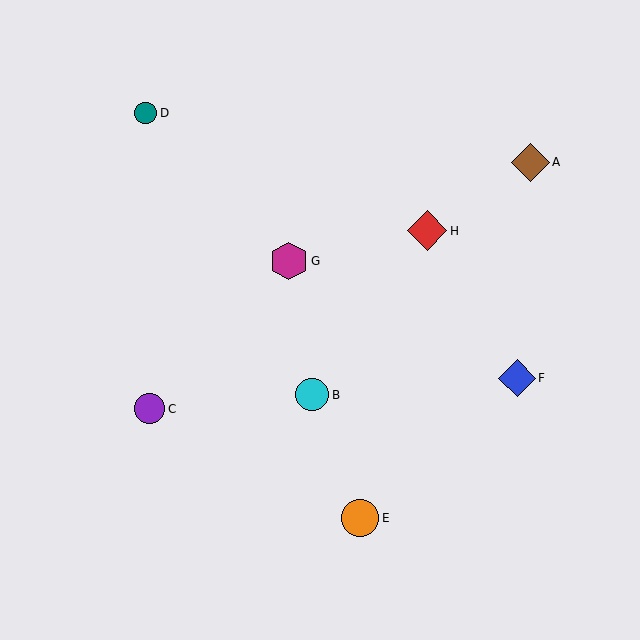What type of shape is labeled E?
Shape E is an orange circle.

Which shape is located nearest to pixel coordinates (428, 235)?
The red diamond (labeled H) at (427, 231) is nearest to that location.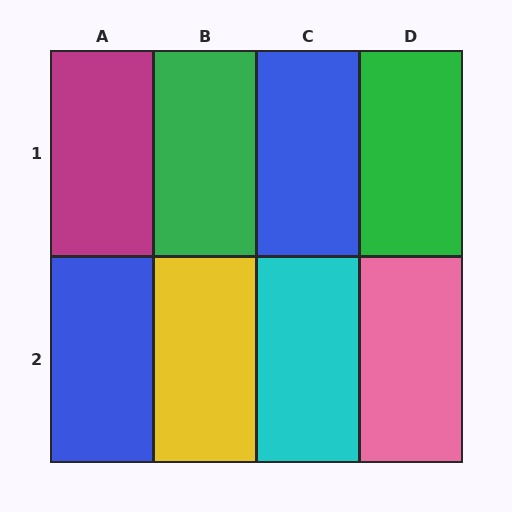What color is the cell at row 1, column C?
Blue.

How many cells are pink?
1 cell is pink.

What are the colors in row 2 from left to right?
Blue, yellow, cyan, pink.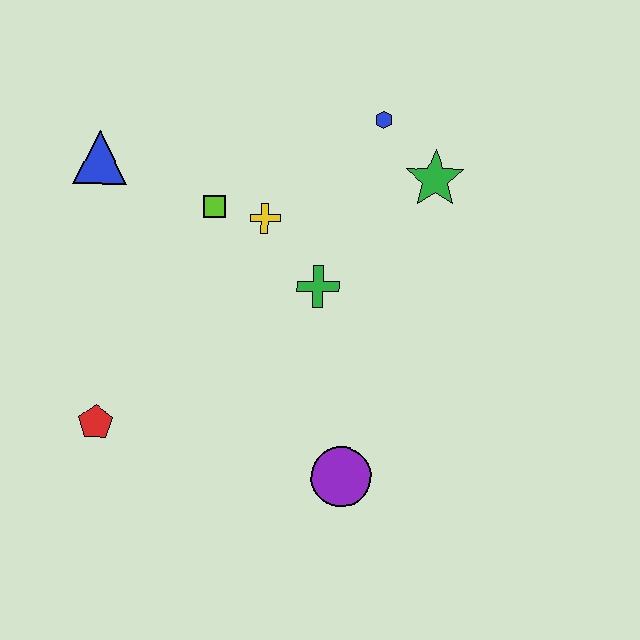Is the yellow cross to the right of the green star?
No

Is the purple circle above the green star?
No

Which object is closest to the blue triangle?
The lime square is closest to the blue triangle.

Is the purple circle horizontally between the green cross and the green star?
Yes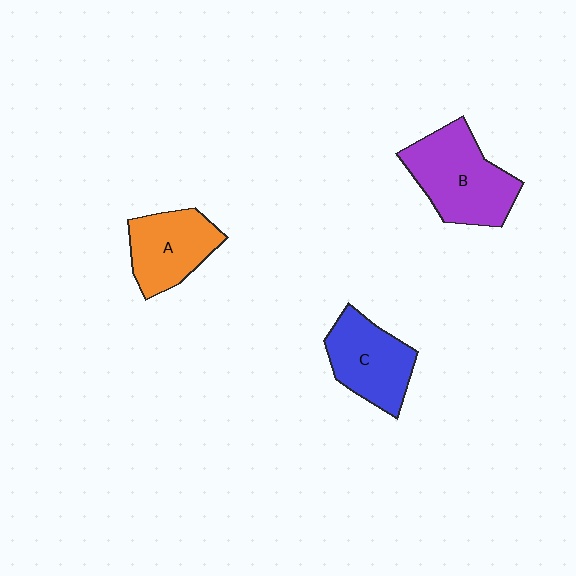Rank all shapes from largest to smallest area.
From largest to smallest: B (purple), C (blue), A (orange).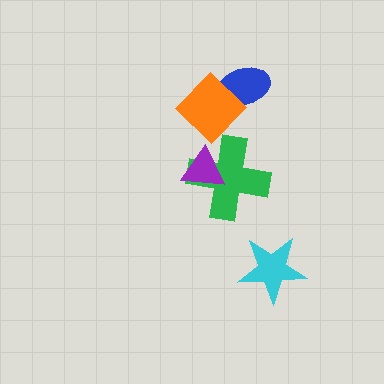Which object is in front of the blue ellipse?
The orange diamond is in front of the blue ellipse.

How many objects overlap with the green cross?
1 object overlaps with the green cross.